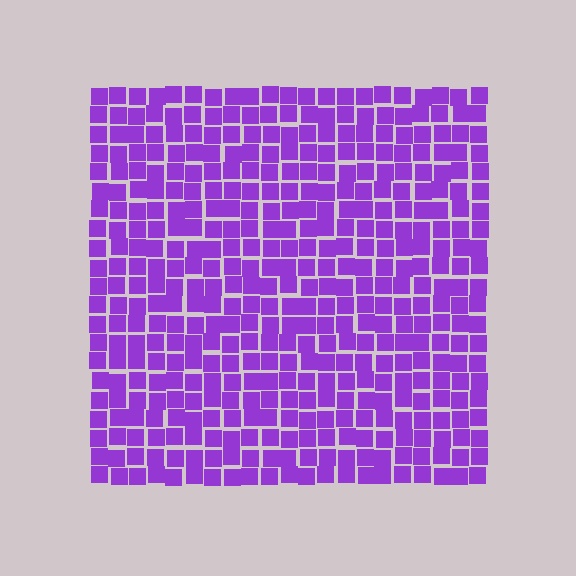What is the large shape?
The large shape is a square.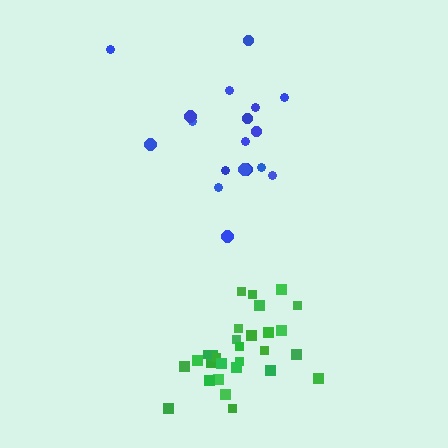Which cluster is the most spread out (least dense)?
Blue.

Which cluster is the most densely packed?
Green.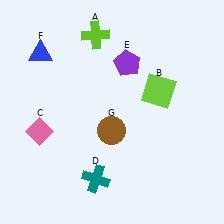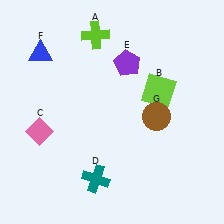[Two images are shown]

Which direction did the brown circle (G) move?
The brown circle (G) moved right.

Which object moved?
The brown circle (G) moved right.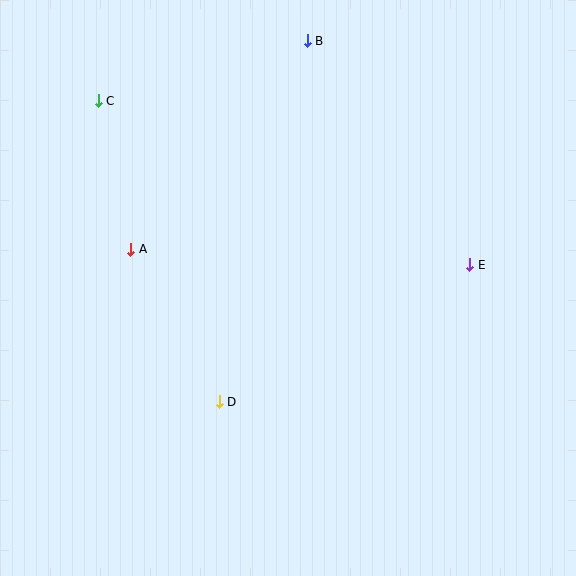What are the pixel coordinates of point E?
Point E is at (470, 265).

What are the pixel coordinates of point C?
Point C is at (98, 101).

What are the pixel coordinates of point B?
Point B is at (307, 41).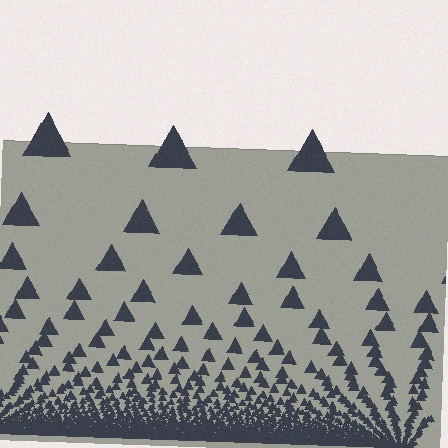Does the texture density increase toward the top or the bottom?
Density increases toward the bottom.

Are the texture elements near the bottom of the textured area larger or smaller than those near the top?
Smaller. The gradient is inverted — elements near the bottom are smaller and denser.